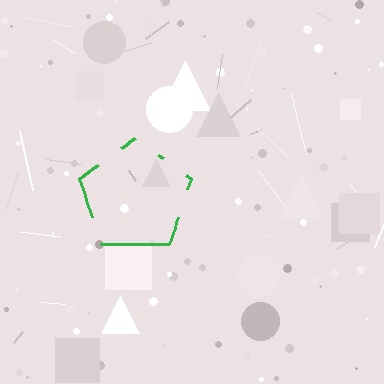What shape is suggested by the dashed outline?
The dashed outline suggests a pentagon.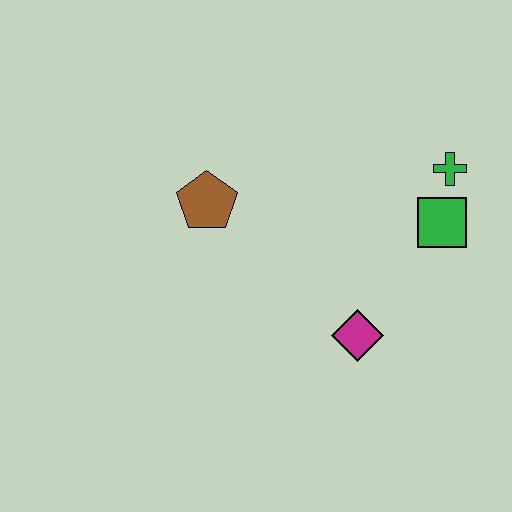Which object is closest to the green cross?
The green square is closest to the green cross.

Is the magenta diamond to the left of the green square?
Yes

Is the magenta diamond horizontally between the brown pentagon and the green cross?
Yes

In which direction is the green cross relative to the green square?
The green cross is above the green square.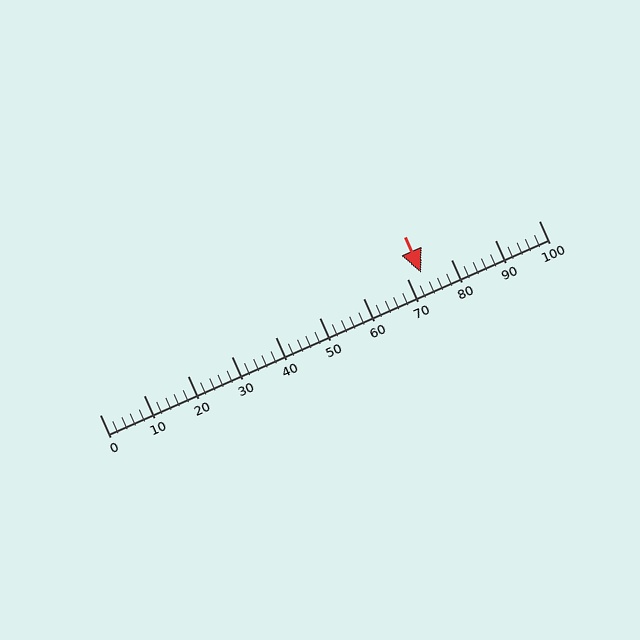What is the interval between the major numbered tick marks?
The major tick marks are spaced 10 units apart.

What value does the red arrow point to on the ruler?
The red arrow points to approximately 73.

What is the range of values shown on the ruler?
The ruler shows values from 0 to 100.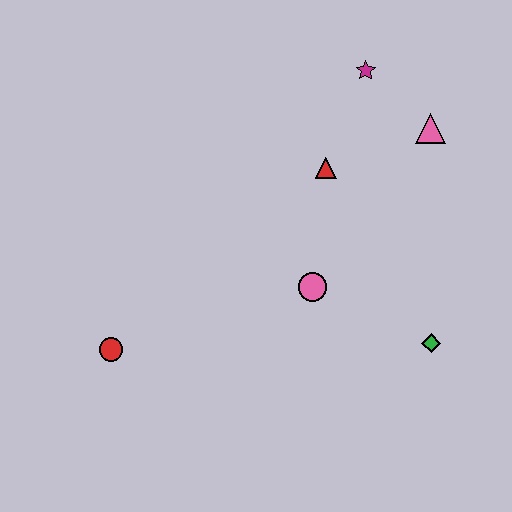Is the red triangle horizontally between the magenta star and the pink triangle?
No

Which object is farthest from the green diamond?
The red circle is farthest from the green diamond.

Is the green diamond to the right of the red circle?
Yes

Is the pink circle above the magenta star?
No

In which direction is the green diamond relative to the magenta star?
The green diamond is below the magenta star.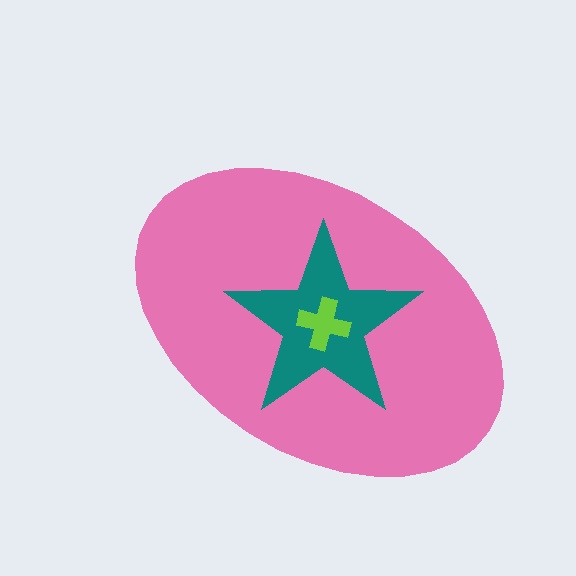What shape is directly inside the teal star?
The lime cross.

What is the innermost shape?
The lime cross.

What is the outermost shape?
The pink ellipse.